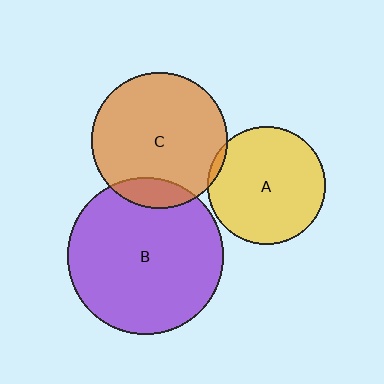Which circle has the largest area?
Circle B (purple).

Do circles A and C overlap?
Yes.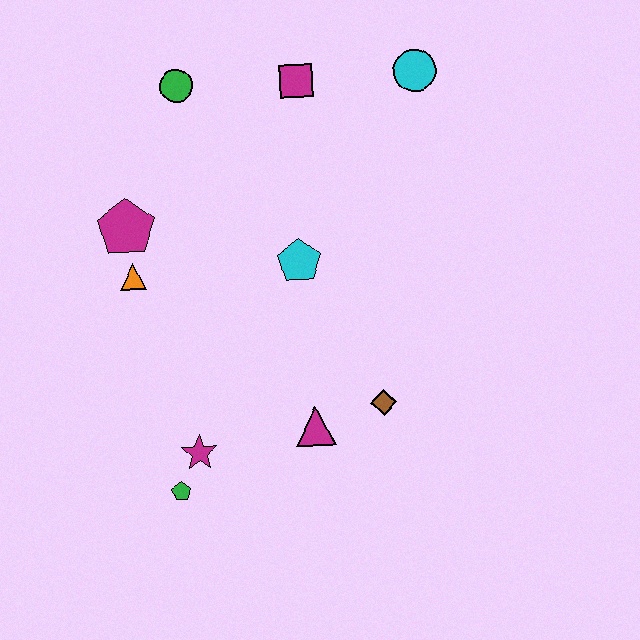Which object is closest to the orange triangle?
The magenta pentagon is closest to the orange triangle.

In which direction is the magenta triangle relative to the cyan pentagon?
The magenta triangle is below the cyan pentagon.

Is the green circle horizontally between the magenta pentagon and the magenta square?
Yes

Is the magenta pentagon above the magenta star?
Yes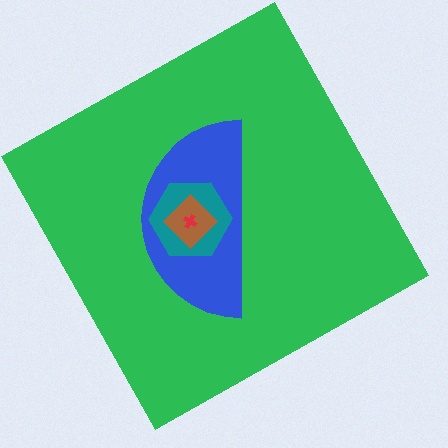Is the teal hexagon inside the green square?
Yes.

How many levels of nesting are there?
5.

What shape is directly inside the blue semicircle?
The teal hexagon.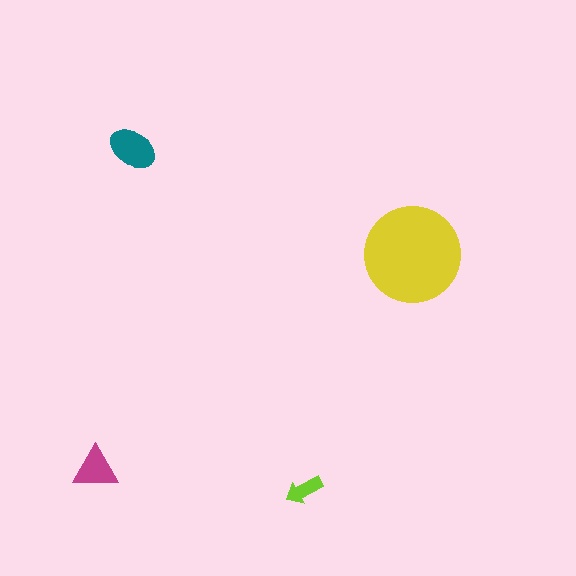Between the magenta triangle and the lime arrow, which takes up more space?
The magenta triangle.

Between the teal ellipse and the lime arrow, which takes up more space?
The teal ellipse.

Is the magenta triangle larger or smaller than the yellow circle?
Smaller.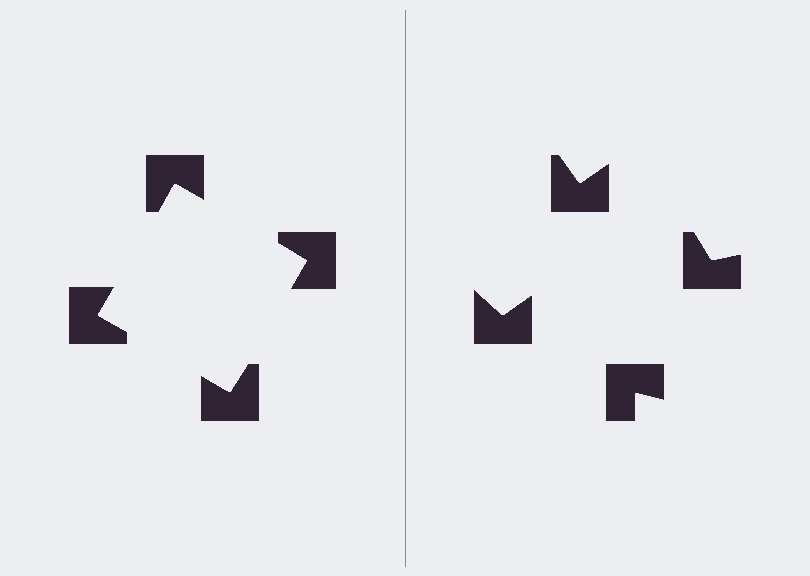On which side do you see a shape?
An illusory square appears on the left side. On the right side the wedge cuts are rotated, so no coherent shape forms.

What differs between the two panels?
The notched squares are positioned identically on both sides; only the wedge orientations differ. On the left they align to a square; on the right they are misaligned.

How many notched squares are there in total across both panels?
8 — 4 on each side.